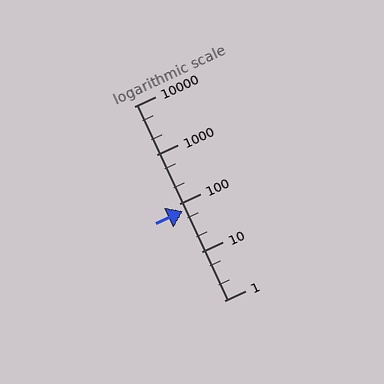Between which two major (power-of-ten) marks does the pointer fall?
The pointer is between 10 and 100.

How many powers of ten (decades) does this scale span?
The scale spans 4 decades, from 1 to 10000.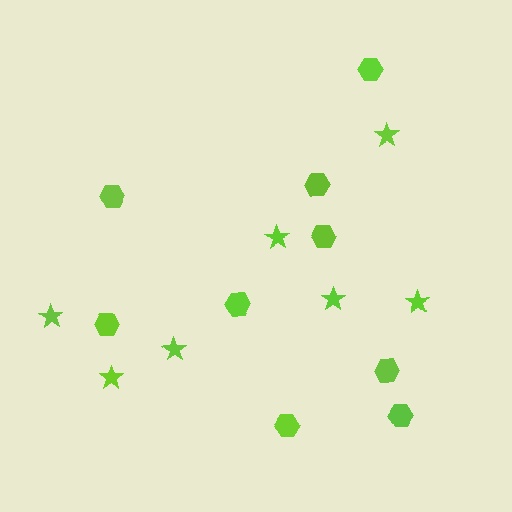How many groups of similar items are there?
There are 2 groups: one group of hexagons (9) and one group of stars (7).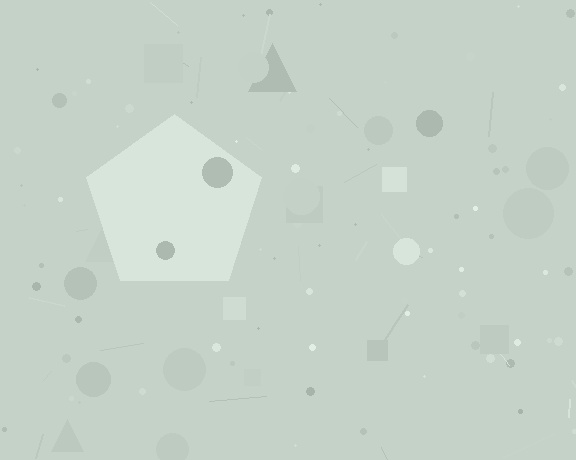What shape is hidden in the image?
A pentagon is hidden in the image.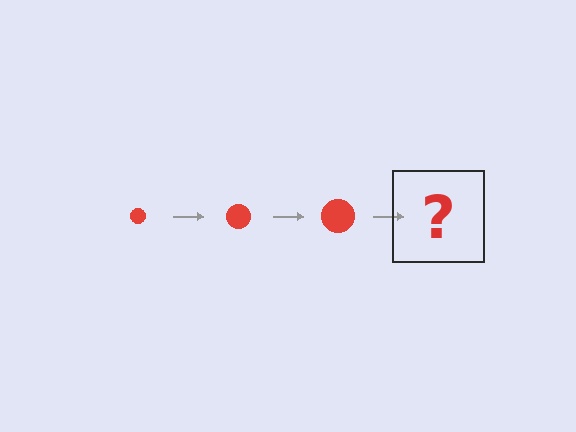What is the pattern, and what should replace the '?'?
The pattern is that the circle gets progressively larger each step. The '?' should be a red circle, larger than the previous one.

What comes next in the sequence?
The next element should be a red circle, larger than the previous one.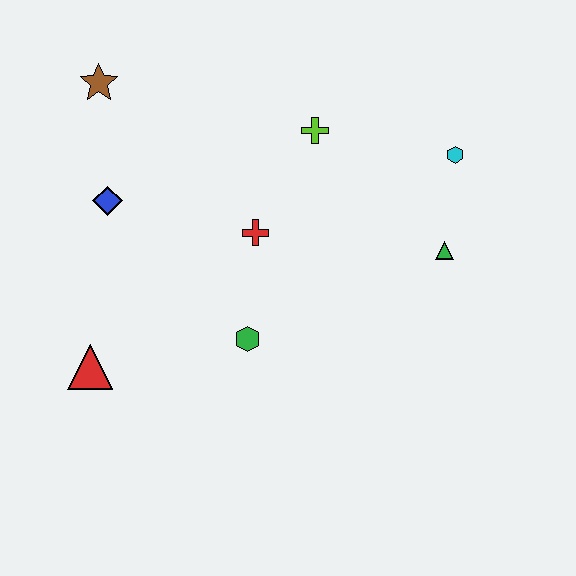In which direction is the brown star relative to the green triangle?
The brown star is to the left of the green triangle.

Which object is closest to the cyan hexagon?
The green triangle is closest to the cyan hexagon.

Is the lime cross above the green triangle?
Yes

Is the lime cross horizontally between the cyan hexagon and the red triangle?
Yes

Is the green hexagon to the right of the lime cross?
No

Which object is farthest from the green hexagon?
The brown star is farthest from the green hexagon.